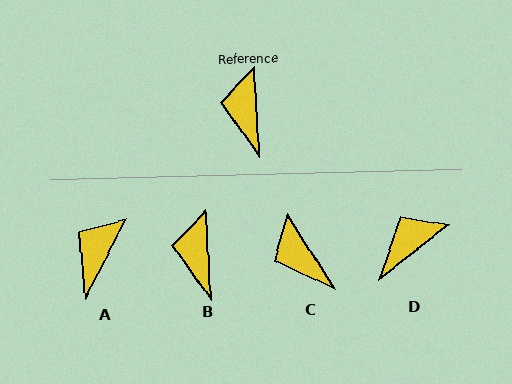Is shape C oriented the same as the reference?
No, it is off by about 29 degrees.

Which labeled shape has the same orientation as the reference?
B.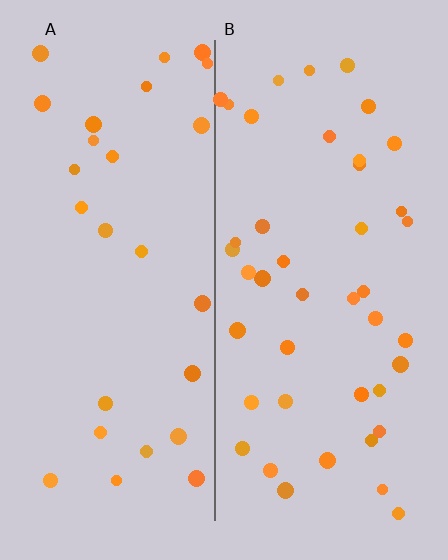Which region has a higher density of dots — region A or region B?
B (the right).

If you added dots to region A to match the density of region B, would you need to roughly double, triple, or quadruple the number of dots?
Approximately double.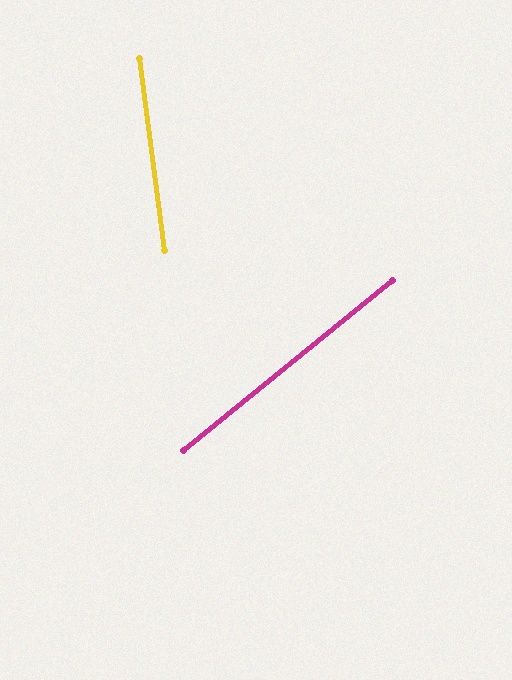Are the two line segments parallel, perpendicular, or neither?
Neither parallel nor perpendicular — they differ by about 58°.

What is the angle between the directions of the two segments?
Approximately 58 degrees.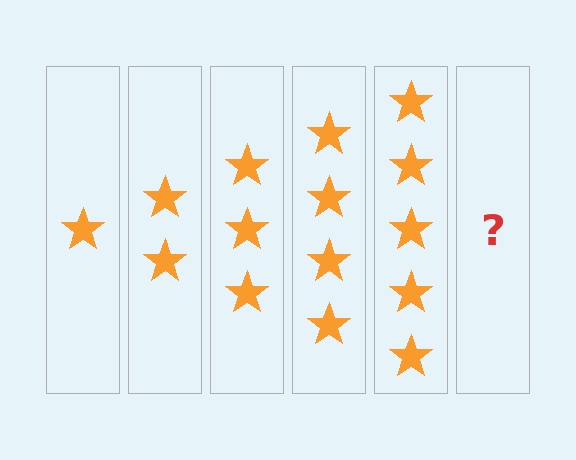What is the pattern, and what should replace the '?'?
The pattern is that each step adds one more star. The '?' should be 6 stars.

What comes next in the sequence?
The next element should be 6 stars.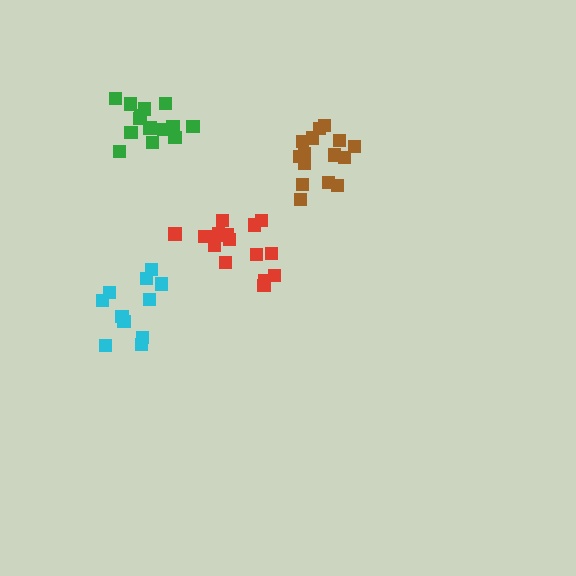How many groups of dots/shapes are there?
There are 4 groups.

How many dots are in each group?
Group 1: 15 dots, Group 2: 11 dots, Group 3: 14 dots, Group 4: 15 dots (55 total).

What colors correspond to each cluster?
The clusters are colored: brown, cyan, green, red.